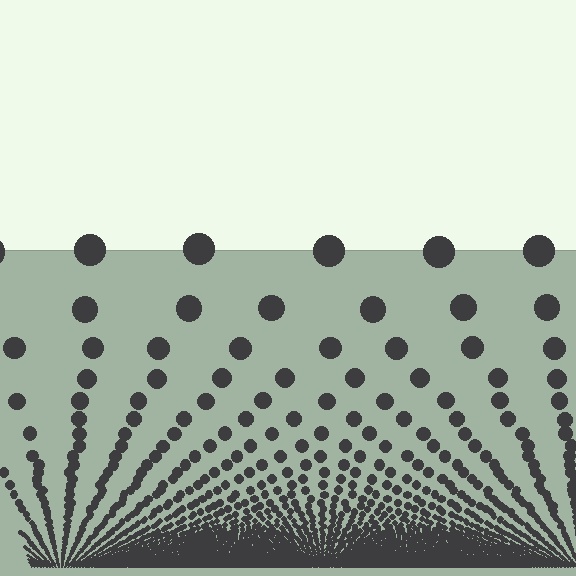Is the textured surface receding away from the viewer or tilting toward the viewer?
The surface appears to tilt toward the viewer. Texture elements get larger and sparser toward the top.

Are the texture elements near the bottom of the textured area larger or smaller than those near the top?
Smaller. The gradient is inverted — elements near the bottom are smaller and denser.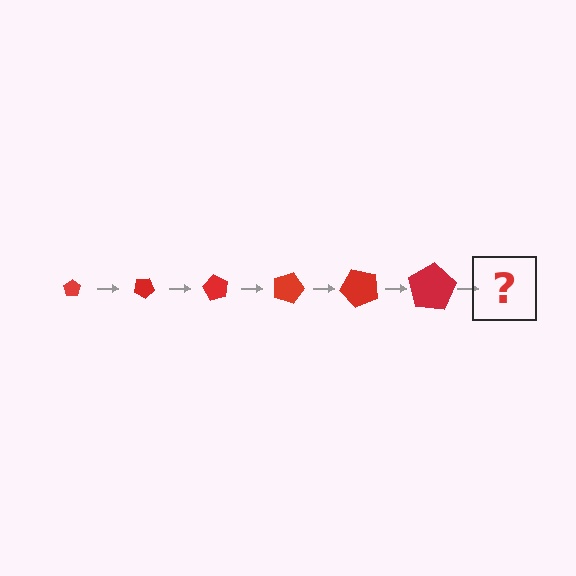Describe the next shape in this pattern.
It should be a pentagon, larger than the previous one and rotated 180 degrees from the start.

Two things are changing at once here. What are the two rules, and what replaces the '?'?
The two rules are that the pentagon grows larger each step and it rotates 30 degrees each step. The '?' should be a pentagon, larger than the previous one and rotated 180 degrees from the start.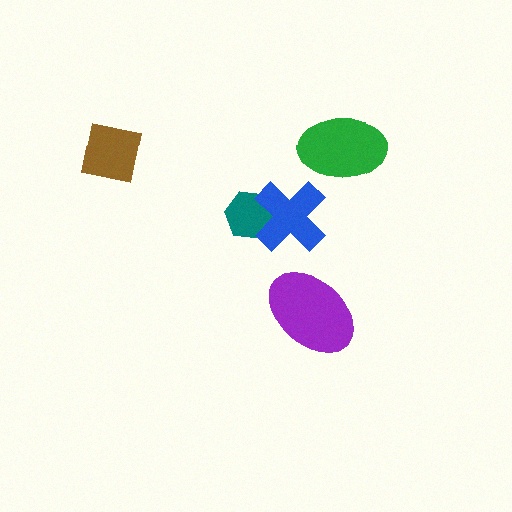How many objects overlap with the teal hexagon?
1 object overlaps with the teal hexagon.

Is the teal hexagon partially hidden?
Yes, it is partially covered by another shape.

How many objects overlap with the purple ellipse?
0 objects overlap with the purple ellipse.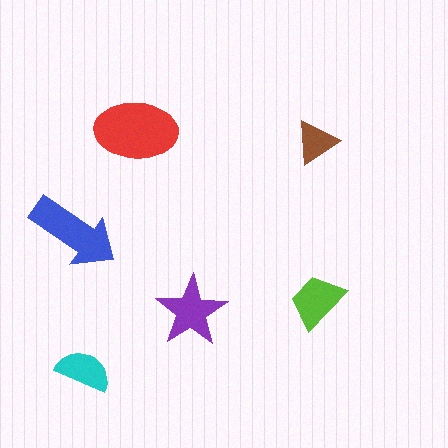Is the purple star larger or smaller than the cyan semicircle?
Larger.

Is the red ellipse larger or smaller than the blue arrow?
Larger.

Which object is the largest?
The red ellipse.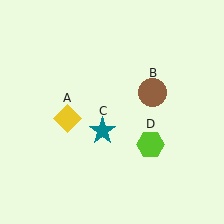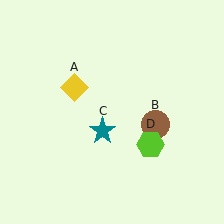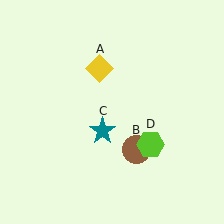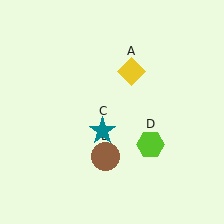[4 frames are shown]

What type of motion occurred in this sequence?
The yellow diamond (object A), brown circle (object B) rotated clockwise around the center of the scene.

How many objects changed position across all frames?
2 objects changed position: yellow diamond (object A), brown circle (object B).